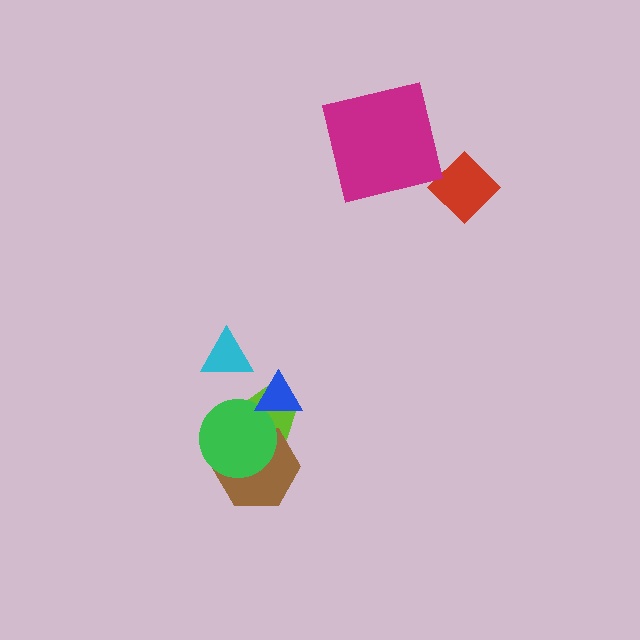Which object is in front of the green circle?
The blue triangle is in front of the green circle.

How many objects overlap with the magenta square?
0 objects overlap with the magenta square.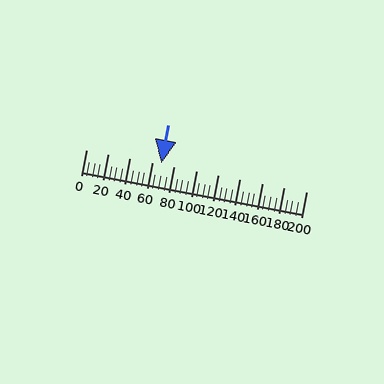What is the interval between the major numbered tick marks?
The major tick marks are spaced 20 units apart.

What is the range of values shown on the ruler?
The ruler shows values from 0 to 200.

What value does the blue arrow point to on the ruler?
The blue arrow points to approximately 68.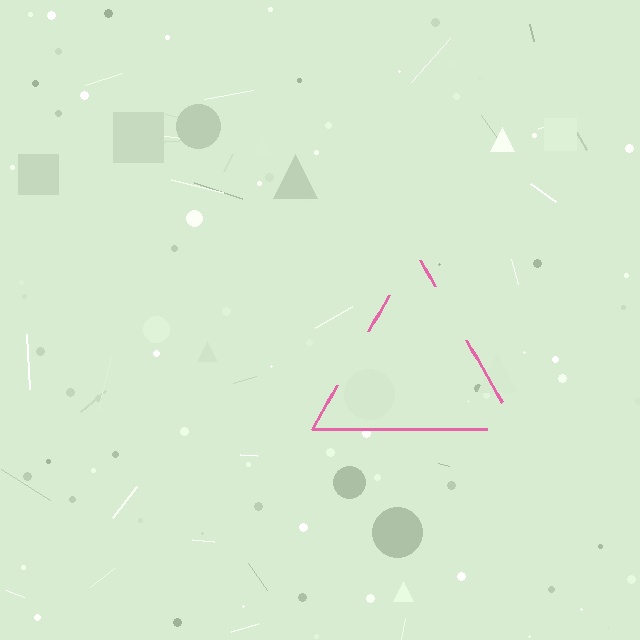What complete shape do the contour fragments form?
The contour fragments form a triangle.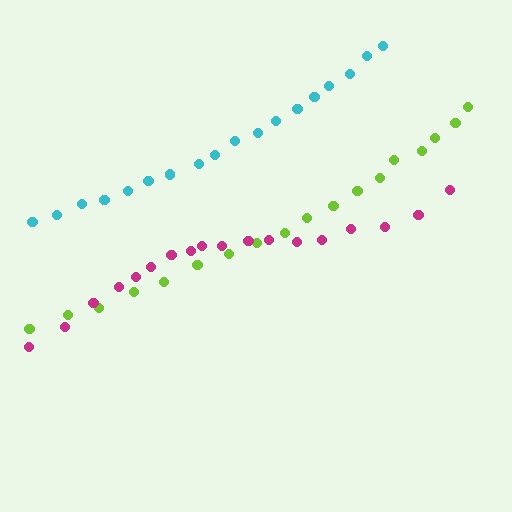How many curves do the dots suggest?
There are 3 distinct paths.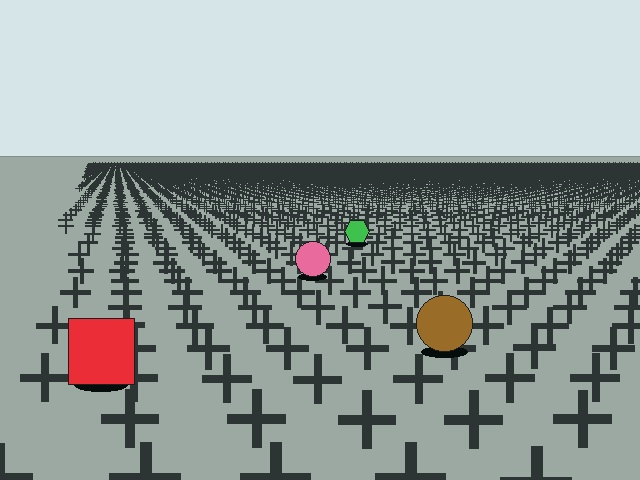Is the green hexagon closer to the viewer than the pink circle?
No. The pink circle is closer — you can tell from the texture gradient: the ground texture is coarser near it.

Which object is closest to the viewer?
The red square is closest. The texture marks near it are larger and more spread out.